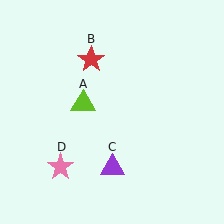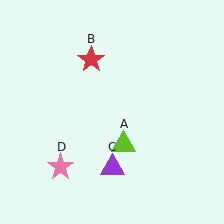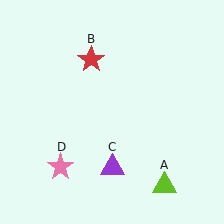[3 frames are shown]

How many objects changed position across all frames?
1 object changed position: lime triangle (object A).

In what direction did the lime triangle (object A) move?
The lime triangle (object A) moved down and to the right.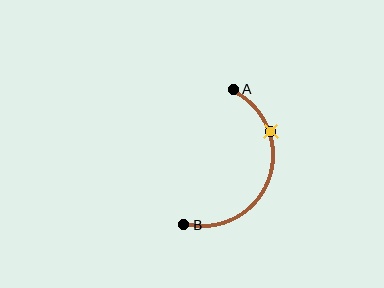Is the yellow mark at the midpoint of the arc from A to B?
No. The yellow mark lies on the arc but is closer to endpoint A. The arc midpoint would be at the point on the curve equidistant along the arc from both A and B.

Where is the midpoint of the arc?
The arc midpoint is the point on the curve farthest from the straight line joining A and B. It sits to the right of that line.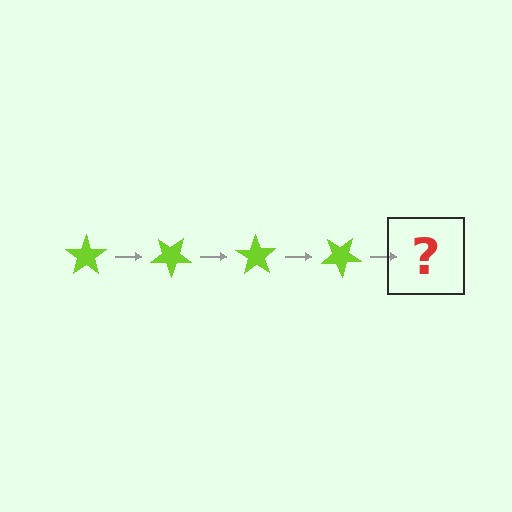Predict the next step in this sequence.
The next step is a lime star rotated 140 degrees.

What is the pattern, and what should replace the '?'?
The pattern is that the star rotates 35 degrees each step. The '?' should be a lime star rotated 140 degrees.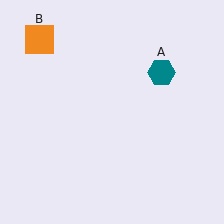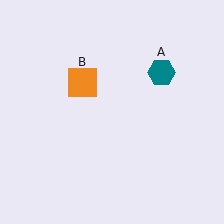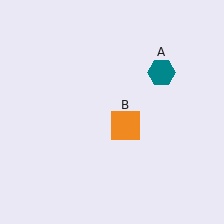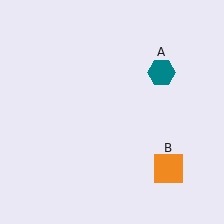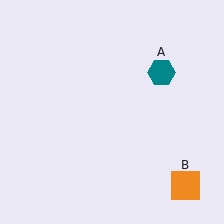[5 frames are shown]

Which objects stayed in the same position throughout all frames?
Teal hexagon (object A) remained stationary.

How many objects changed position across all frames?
1 object changed position: orange square (object B).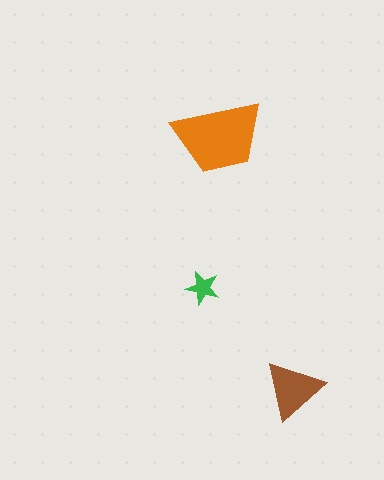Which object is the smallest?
The green star.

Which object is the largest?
The orange trapezoid.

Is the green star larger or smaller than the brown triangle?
Smaller.